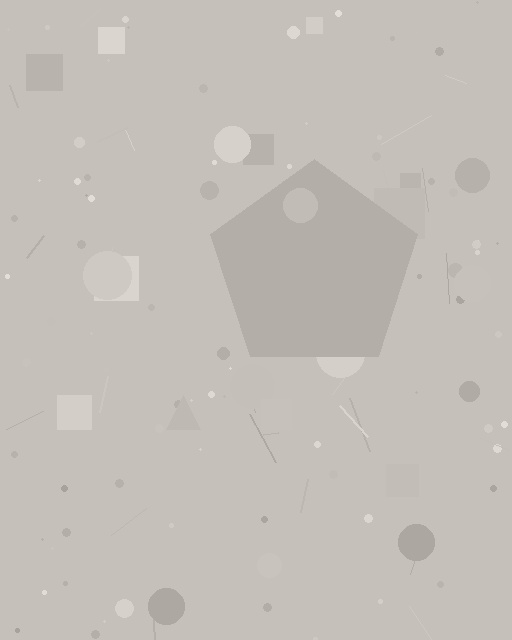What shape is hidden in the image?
A pentagon is hidden in the image.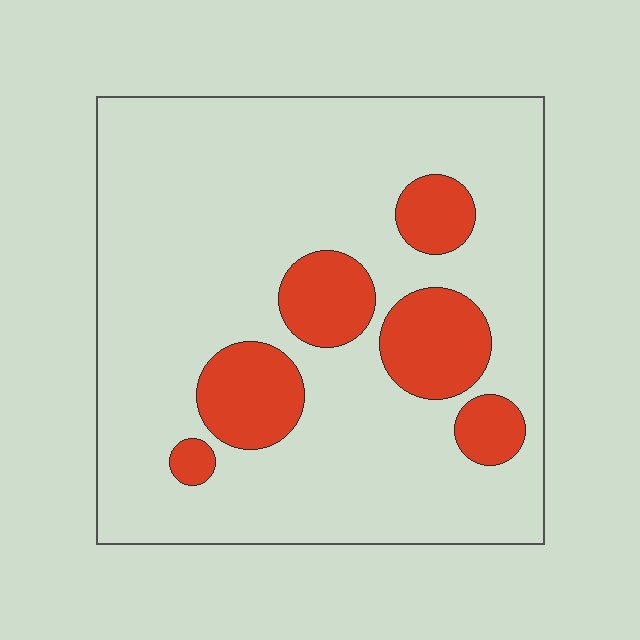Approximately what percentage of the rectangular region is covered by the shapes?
Approximately 20%.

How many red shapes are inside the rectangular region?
6.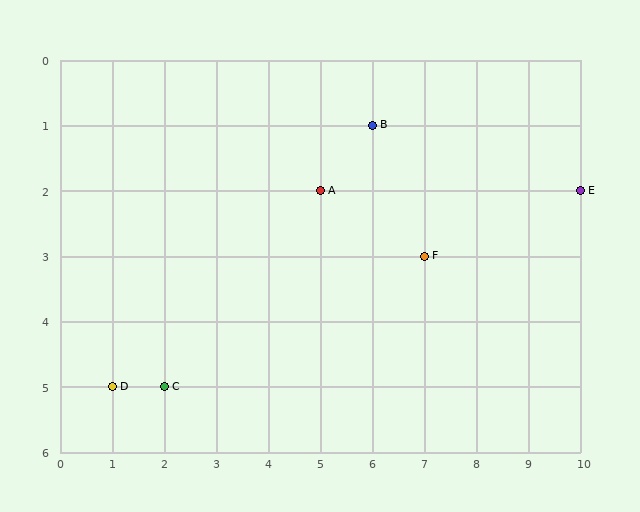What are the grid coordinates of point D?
Point D is at grid coordinates (1, 5).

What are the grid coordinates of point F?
Point F is at grid coordinates (7, 3).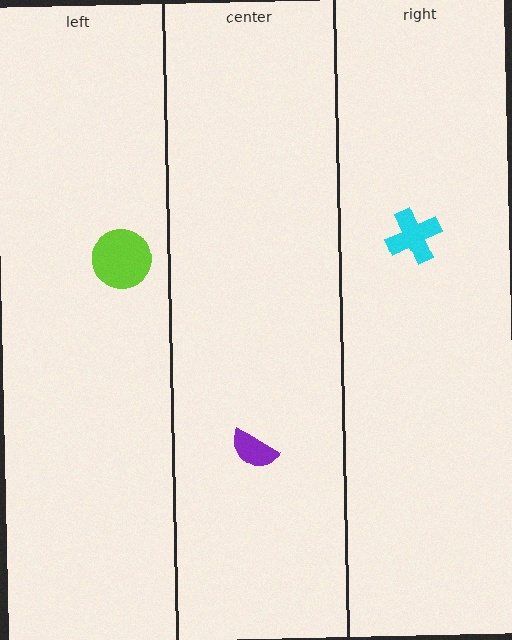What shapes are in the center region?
The purple semicircle.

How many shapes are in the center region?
1.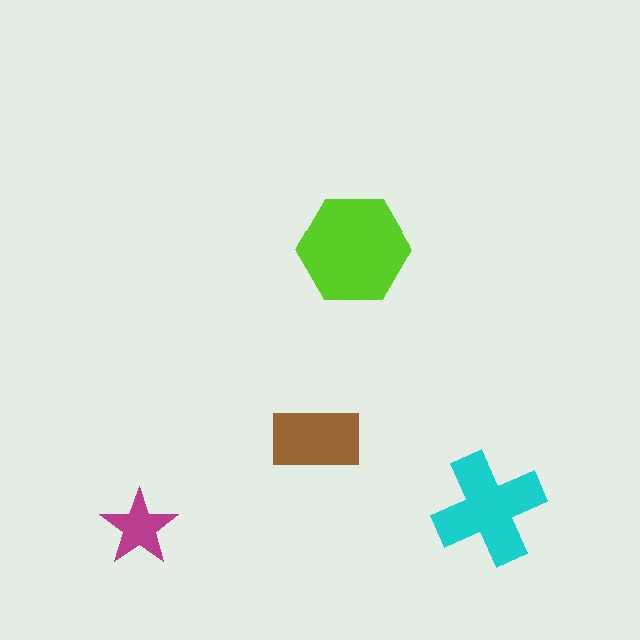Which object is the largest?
The lime hexagon.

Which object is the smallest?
The magenta star.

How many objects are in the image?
There are 4 objects in the image.